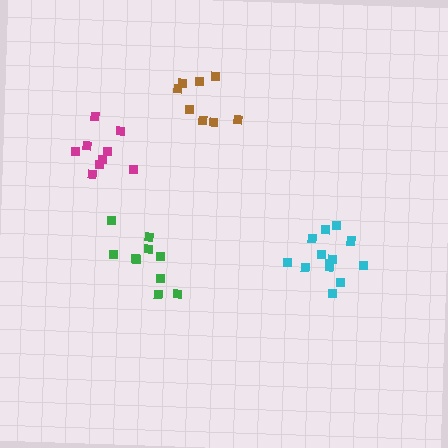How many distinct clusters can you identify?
There are 4 distinct clusters.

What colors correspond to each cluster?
The clusters are colored: cyan, magenta, brown, green.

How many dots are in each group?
Group 1: 13 dots, Group 2: 9 dots, Group 3: 8 dots, Group 4: 10 dots (40 total).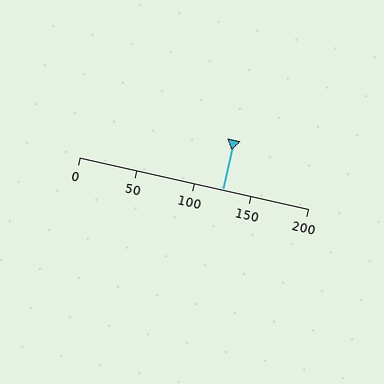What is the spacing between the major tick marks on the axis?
The major ticks are spaced 50 apart.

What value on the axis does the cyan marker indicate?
The marker indicates approximately 125.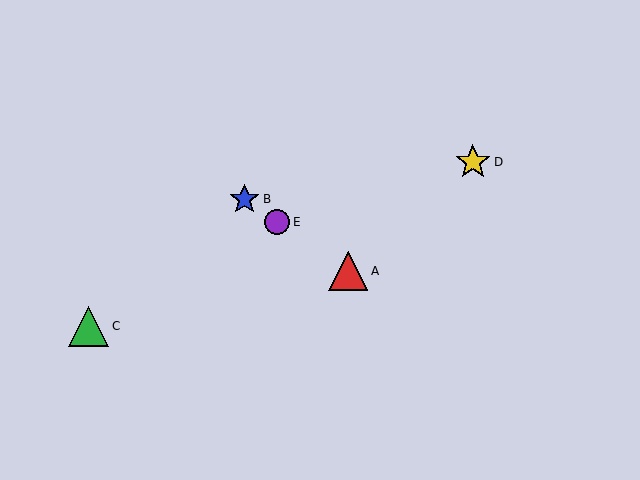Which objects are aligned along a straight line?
Objects A, B, E are aligned along a straight line.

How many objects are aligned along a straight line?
3 objects (A, B, E) are aligned along a straight line.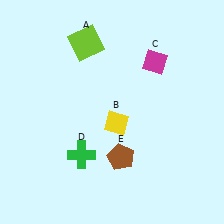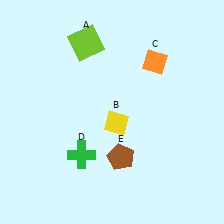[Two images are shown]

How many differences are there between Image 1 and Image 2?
There is 1 difference between the two images.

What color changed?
The diamond (C) changed from magenta in Image 1 to orange in Image 2.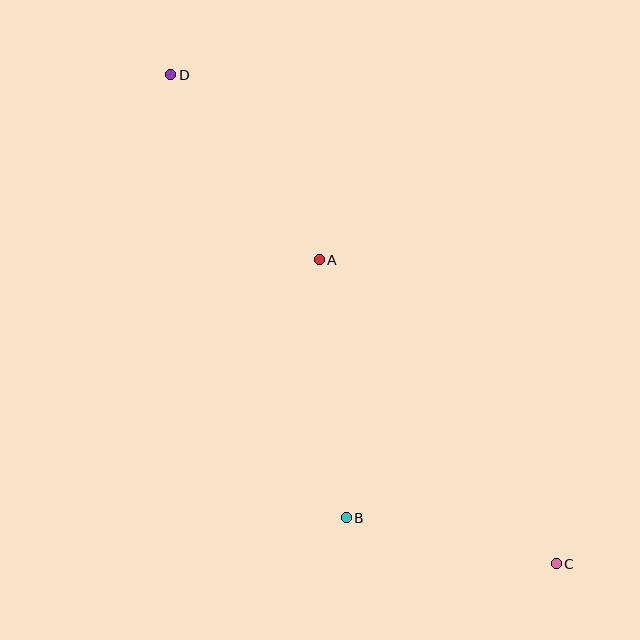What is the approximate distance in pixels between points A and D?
The distance between A and D is approximately 237 pixels.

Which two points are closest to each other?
Points B and C are closest to each other.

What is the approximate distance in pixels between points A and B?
The distance between A and B is approximately 260 pixels.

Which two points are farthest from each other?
Points C and D are farthest from each other.